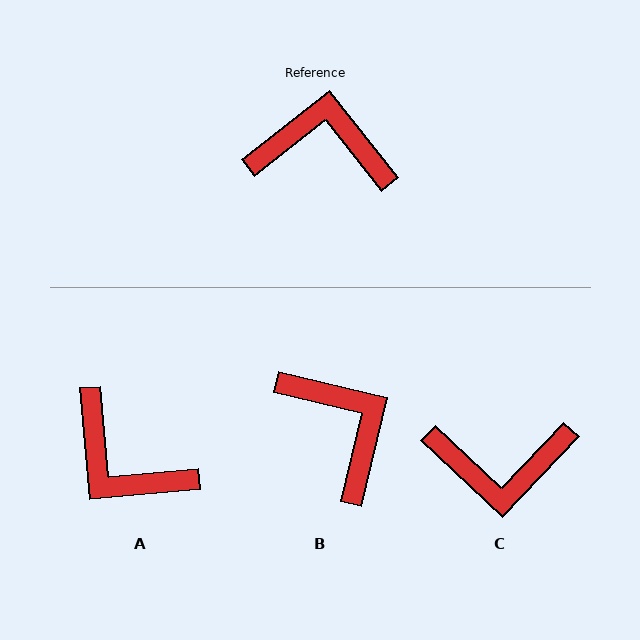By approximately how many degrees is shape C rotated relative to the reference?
Approximately 172 degrees clockwise.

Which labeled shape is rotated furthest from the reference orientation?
C, about 172 degrees away.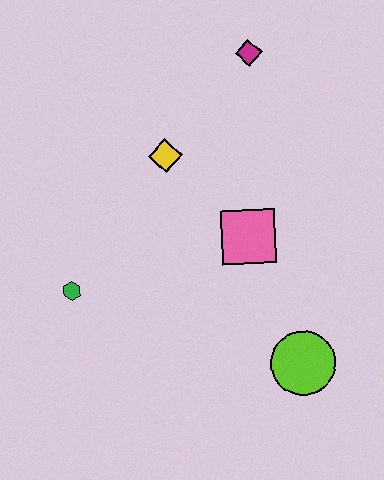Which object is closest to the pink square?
The yellow diamond is closest to the pink square.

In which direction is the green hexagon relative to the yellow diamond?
The green hexagon is below the yellow diamond.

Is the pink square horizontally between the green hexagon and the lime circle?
Yes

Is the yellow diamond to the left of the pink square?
Yes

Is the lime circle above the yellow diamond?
No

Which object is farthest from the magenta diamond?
The lime circle is farthest from the magenta diamond.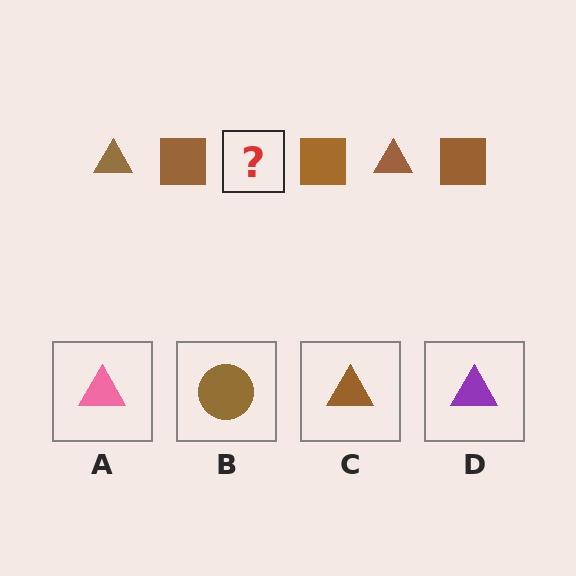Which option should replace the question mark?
Option C.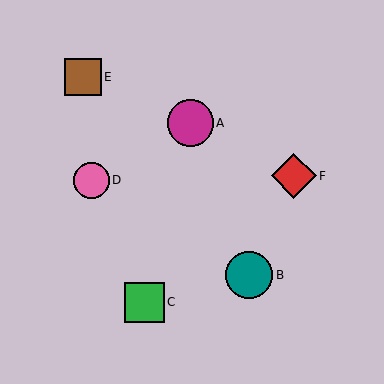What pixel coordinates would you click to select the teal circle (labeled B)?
Click at (249, 275) to select the teal circle B.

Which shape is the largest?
The teal circle (labeled B) is the largest.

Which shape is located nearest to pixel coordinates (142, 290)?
The green square (labeled C) at (144, 302) is nearest to that location.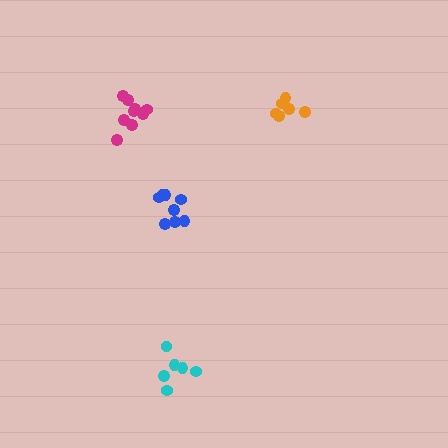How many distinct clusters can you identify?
There are 4 distinct clusters.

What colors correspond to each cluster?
The clusters are colored: magenta, orange, cyan, blue.